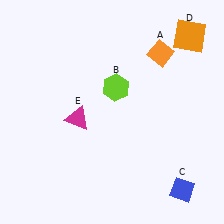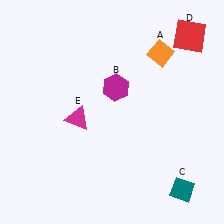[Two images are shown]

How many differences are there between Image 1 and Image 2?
There are 3 differences between the two images.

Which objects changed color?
B changed from lime to magenta. C changed from blue to teal. D changed from orange to red.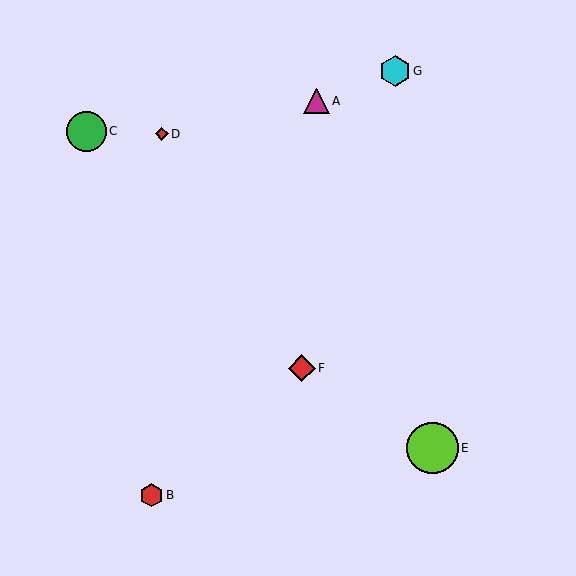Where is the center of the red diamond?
The center of the red diamond is at (302, 368).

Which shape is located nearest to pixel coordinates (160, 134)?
The red diamond (labeled D) at (162, 134) is nearest to that location.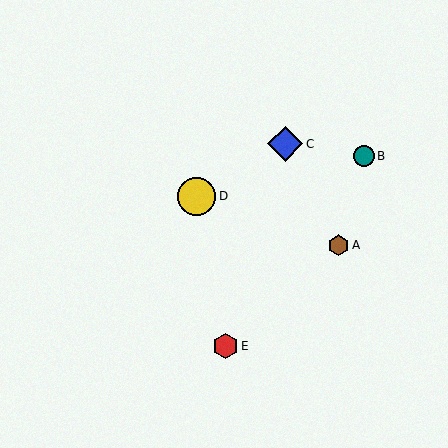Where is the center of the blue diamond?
The center of the blue diamond is at (285, 144).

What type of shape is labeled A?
Shape A is a brown hexagon.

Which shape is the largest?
The yellow circle (labeled D) is the largest.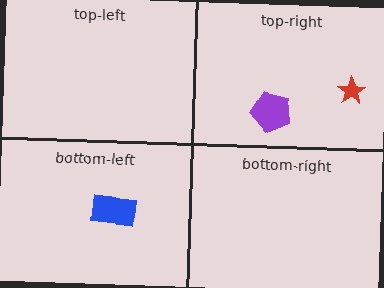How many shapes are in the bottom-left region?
1.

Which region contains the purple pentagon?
The top-right region.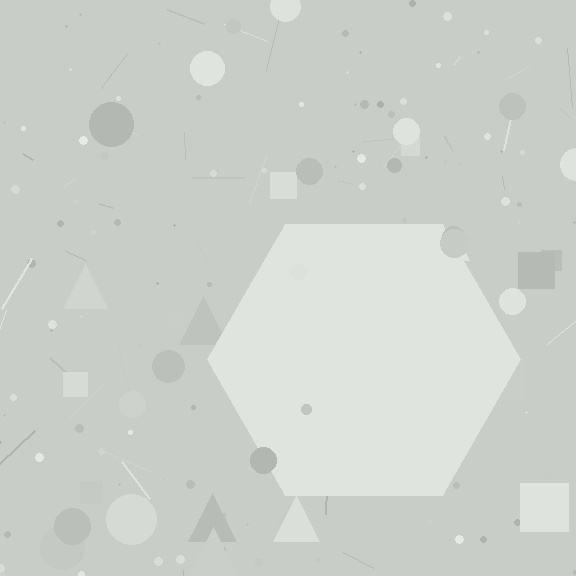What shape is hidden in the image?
A hexagon is hidden in the image.